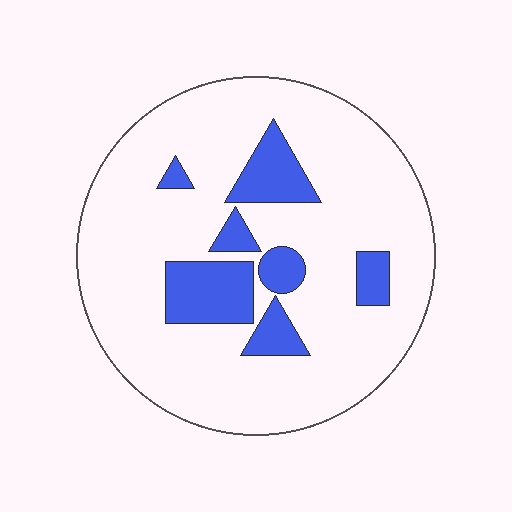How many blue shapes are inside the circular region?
7.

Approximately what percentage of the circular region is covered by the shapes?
Approximately 15%.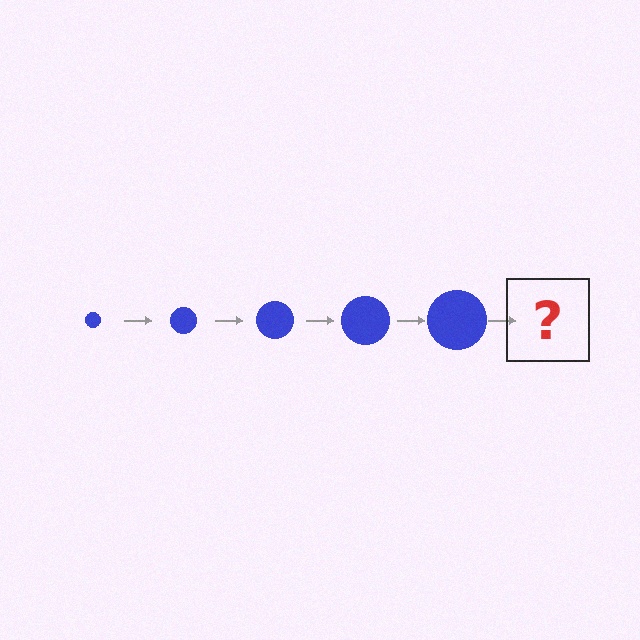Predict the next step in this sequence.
The next step is a blue circle, larger than the previous one.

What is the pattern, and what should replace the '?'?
The pattern is that the circle gets progressively larger each step. The '?' should be a blue circle, larger than the previous one.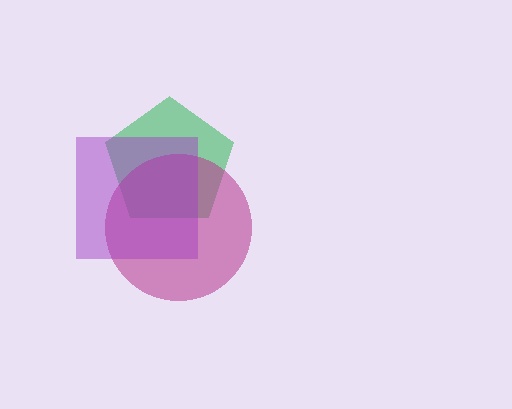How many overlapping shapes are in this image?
There are 3 overlapping shapes in the image.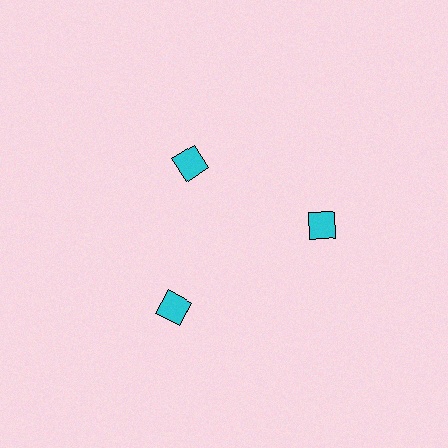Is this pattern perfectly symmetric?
No. The 3 cyan squares are arranged in a ring, but one element near the 11 o'clock position is pulled inward toward the center, breaking the 3-fold rotational symmetry.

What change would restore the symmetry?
The symmetry would be restored by moving it outward, back onto the ring so that all 3 squares sit at equal angles and equal distance from the center.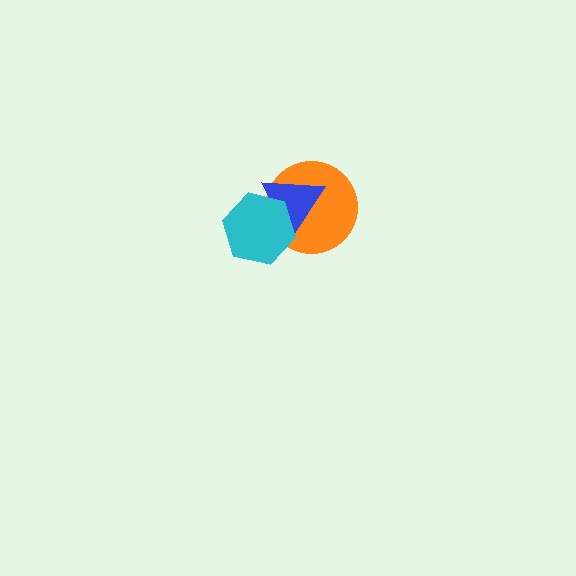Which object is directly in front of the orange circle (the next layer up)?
The blue triangle is directly in front of the orange circle.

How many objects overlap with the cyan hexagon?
2 objects overlap with the cyan hexagon.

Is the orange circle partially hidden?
Yes, it is partially covered by another shape.